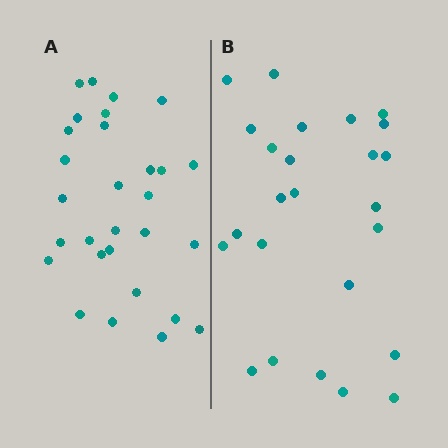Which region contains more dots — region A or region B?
Region A (the left region) has more dots.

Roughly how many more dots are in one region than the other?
Region A has about 4 more dots than region B.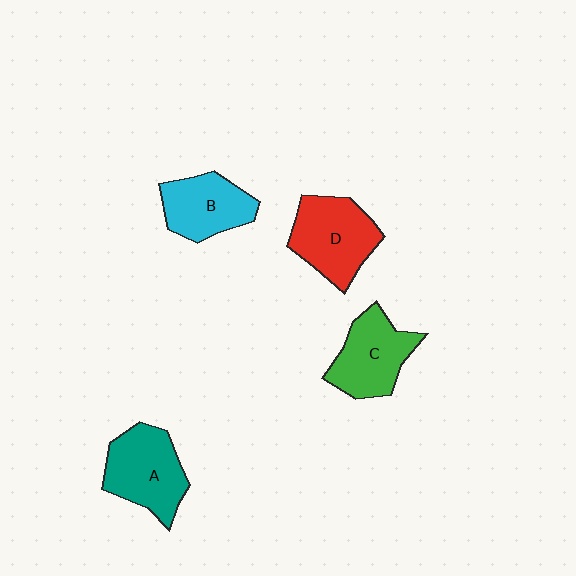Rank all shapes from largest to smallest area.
From largest to smallest: D (red), A (teal), C (green), B (cyan).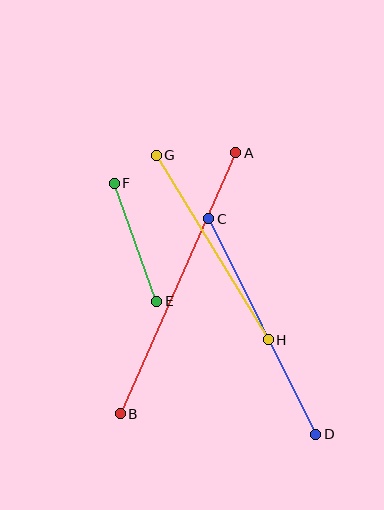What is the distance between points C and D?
The distance is approximately 241 pixels.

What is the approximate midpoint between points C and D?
The midpoint is at approximately (262, 326) pixels.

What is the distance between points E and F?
The distance is approximately 126 pixels.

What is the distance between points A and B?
The distance is approximately 285 pixels.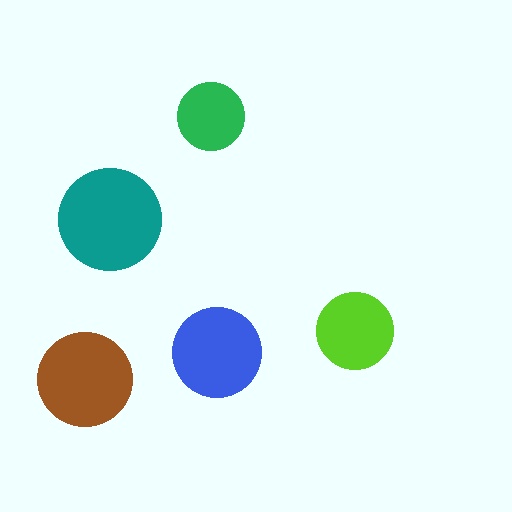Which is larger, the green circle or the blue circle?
The blue one.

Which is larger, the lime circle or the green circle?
The lime one.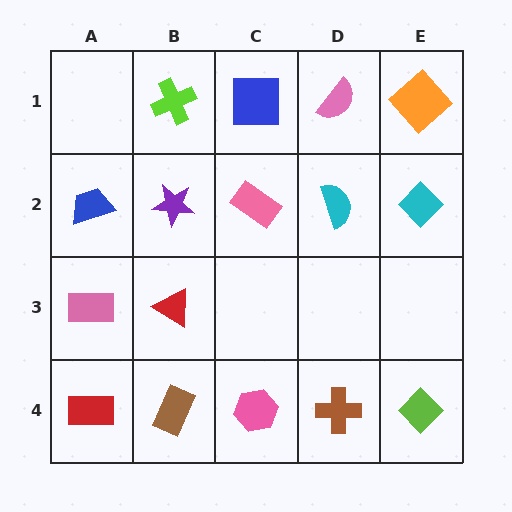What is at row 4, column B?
A brown rectangle.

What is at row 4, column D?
A brown cross.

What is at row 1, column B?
A lime cross.